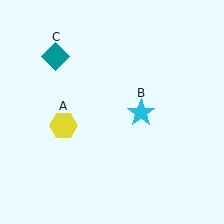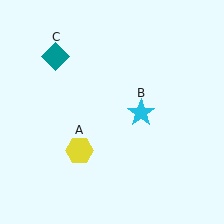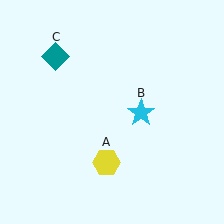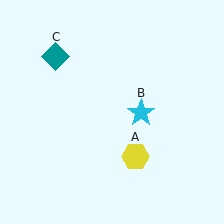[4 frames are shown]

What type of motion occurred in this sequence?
The yellow hexagon (object A) rotated counterclockwise around the center of the scene.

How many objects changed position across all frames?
1 object changed position: yellow hexagon (object A).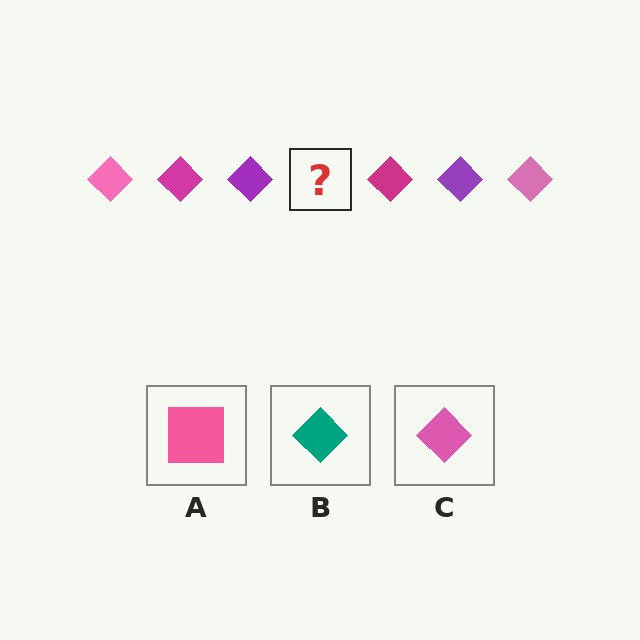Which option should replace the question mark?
Option C.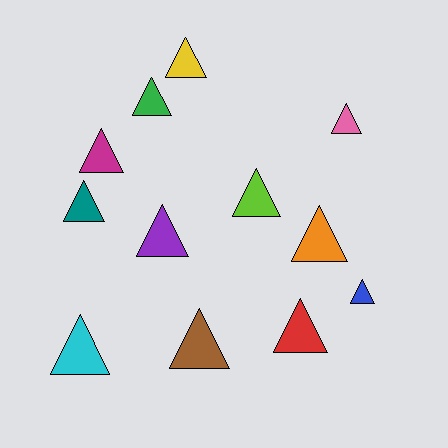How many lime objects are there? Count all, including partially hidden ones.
There is 1 lime object.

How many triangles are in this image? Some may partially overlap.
There are 12 triangles.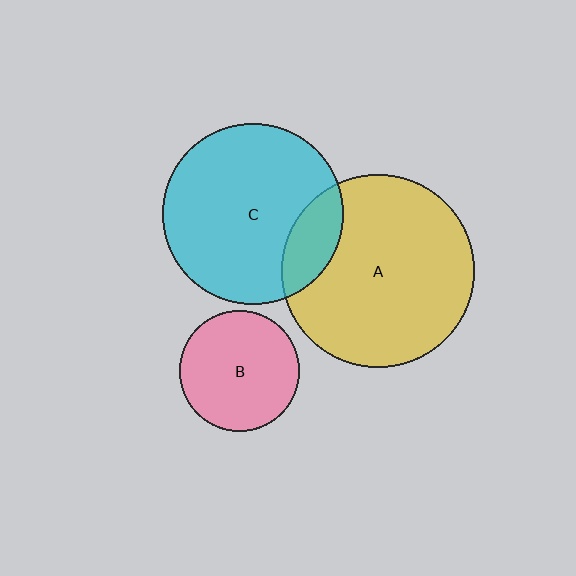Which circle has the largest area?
Circle A (yellow).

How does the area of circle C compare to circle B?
Approximately 2.3 times.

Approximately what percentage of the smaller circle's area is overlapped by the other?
Approximately 15%.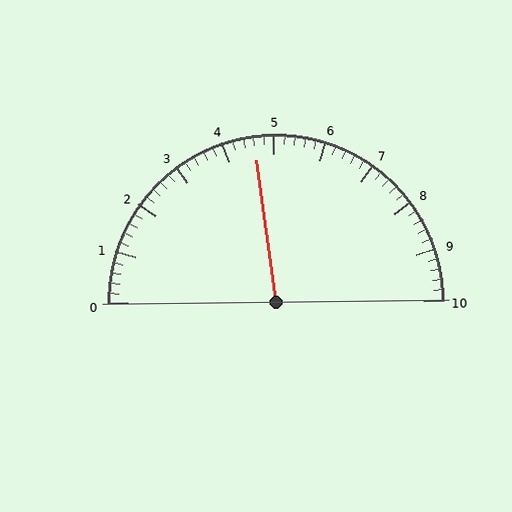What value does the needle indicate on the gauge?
The needle indicates approximately 4.6.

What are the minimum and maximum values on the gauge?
The gauge ranges from 0 to 10.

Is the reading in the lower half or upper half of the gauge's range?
The reading is in the lower half of the range (0 to 10).